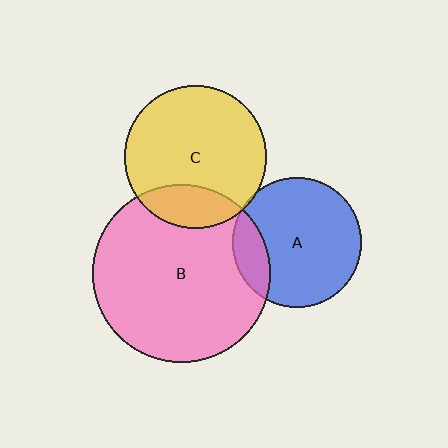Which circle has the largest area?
Circle B (pink).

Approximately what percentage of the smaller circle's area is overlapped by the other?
Approximately 5%.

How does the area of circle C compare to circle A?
Approximately 1.2 times.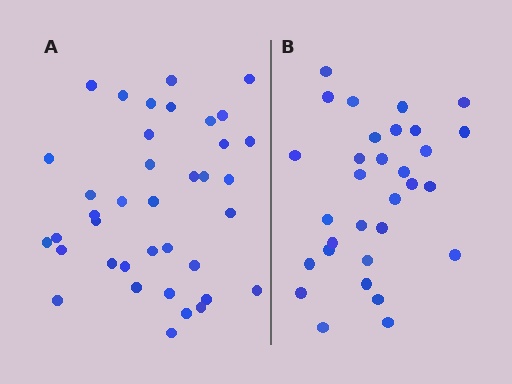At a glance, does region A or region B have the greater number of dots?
Region A (the left region) has more dots.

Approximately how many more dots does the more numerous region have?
Region A has roughly 8 or so more dots than region B.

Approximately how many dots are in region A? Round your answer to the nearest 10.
About 40 dots. (The exact count is 38, which rounds to 40.)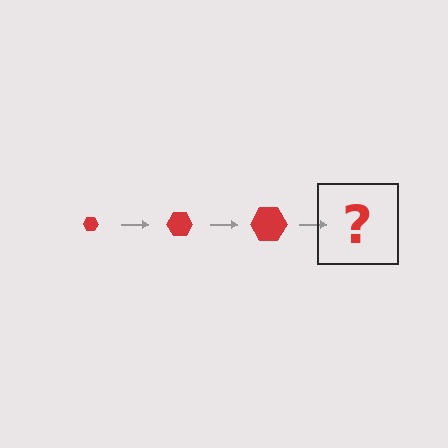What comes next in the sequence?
The next element should be a red hexagon, larger than the previous one.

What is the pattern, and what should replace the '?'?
The pattern is that the hexagon gets progressively larger each step. The '?' should be a red hexagon, larger than the previous one.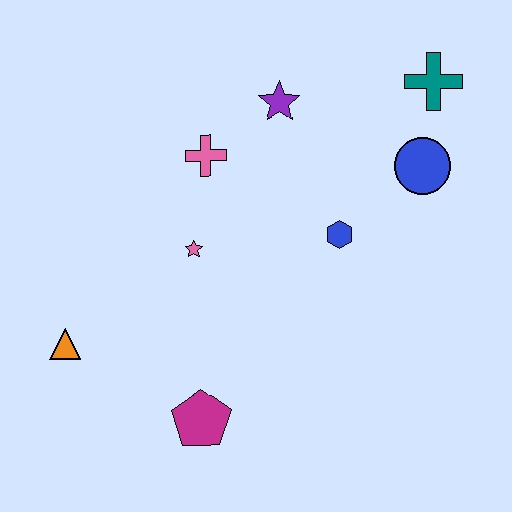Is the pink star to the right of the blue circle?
No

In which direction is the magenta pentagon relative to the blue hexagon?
The magenta pentagon is below the blue hexagon.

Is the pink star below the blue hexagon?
Yes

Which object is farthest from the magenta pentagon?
The teal cross is farthest from the magenta pentagon.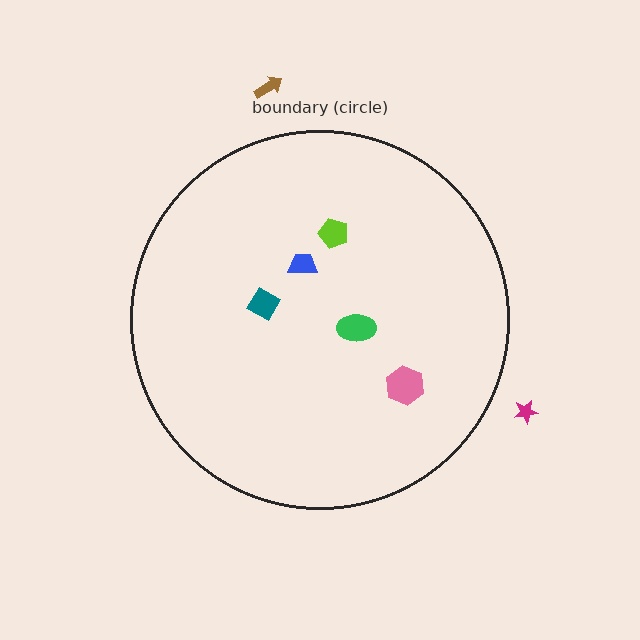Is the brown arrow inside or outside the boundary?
Outside.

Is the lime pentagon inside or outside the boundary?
Inside.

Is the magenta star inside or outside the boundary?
Outside.